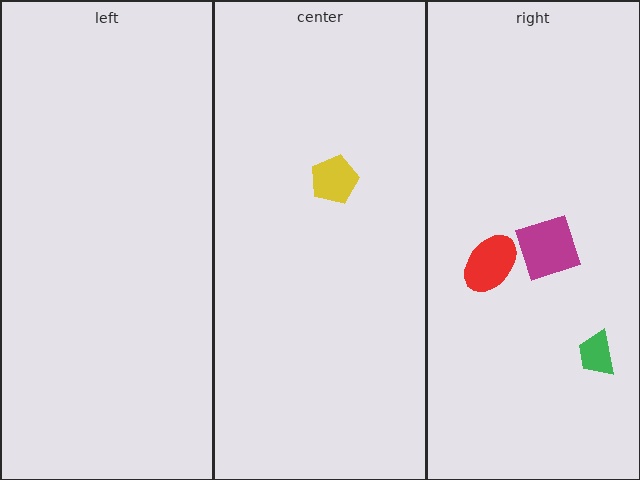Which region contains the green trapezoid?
The right region.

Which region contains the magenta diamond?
The right region.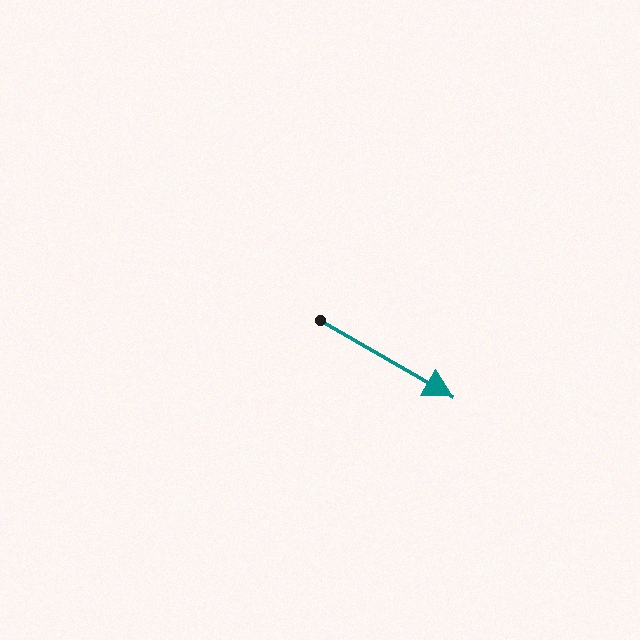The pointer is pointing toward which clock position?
Roughly 4 o'clock.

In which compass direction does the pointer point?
Southeast.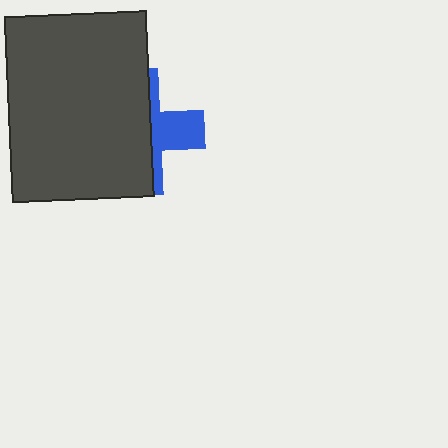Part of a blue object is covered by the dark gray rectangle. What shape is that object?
It is a cross.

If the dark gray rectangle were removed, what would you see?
You would see the complete blue cross.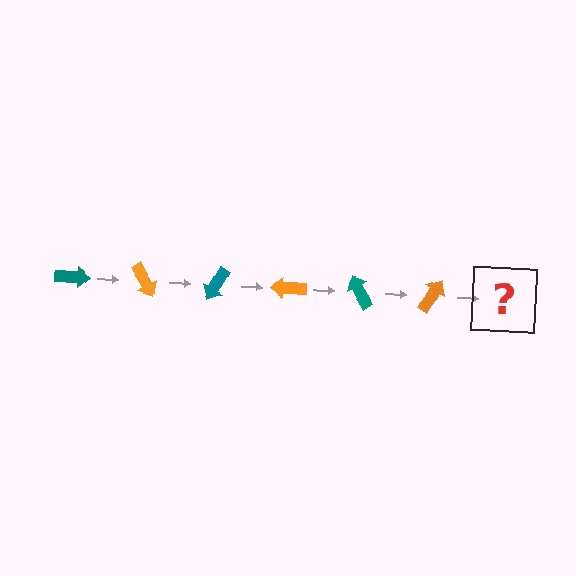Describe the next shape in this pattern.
It should be a teal arrow, rotated 360 degrees from the start.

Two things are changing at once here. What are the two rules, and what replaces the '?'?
The two rules are that it rotates 60 degrees each step and the color cycles through teal and orange. The '?' should be a teal arrow, rotated 360 degrees from the start.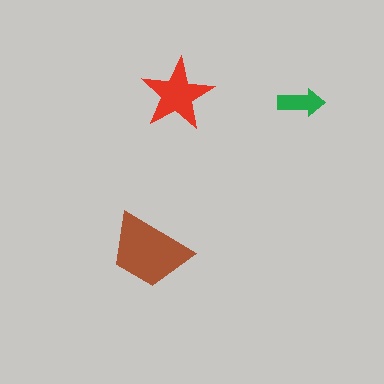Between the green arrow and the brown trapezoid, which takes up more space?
The brown trapezoid.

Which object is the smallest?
The green arrow.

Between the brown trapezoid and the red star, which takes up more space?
The brown trapezoid.